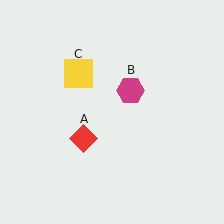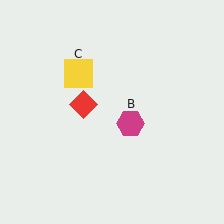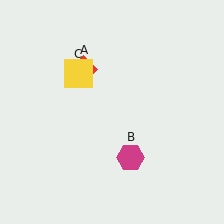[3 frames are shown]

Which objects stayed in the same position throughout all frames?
Yellow square (object C) remained stationary.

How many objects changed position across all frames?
2 objects changed position: red diamond (object A), magenta hexagon (object B).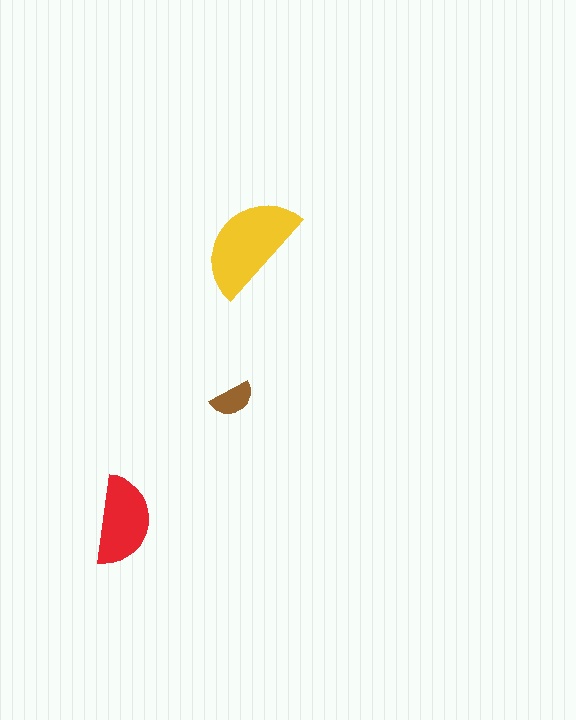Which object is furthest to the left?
The red semicircle is leftmost.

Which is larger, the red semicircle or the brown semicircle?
The red one.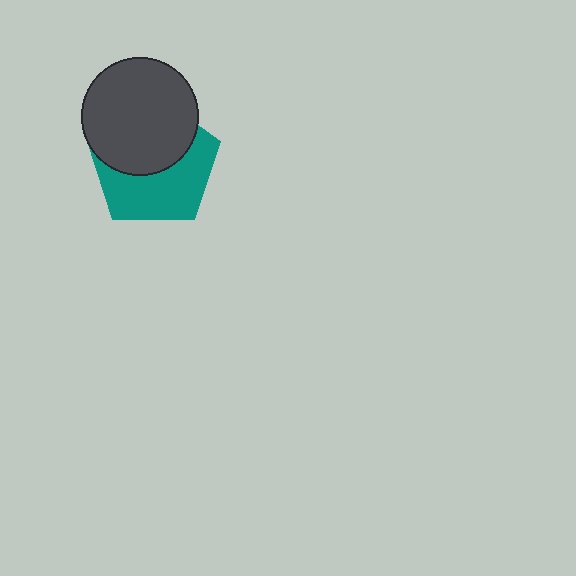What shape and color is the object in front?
The object in front is a dark gray circle.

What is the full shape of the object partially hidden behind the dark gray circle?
The partially hidden object is a teal pentagon.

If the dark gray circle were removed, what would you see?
You would see the complete teal pentagon.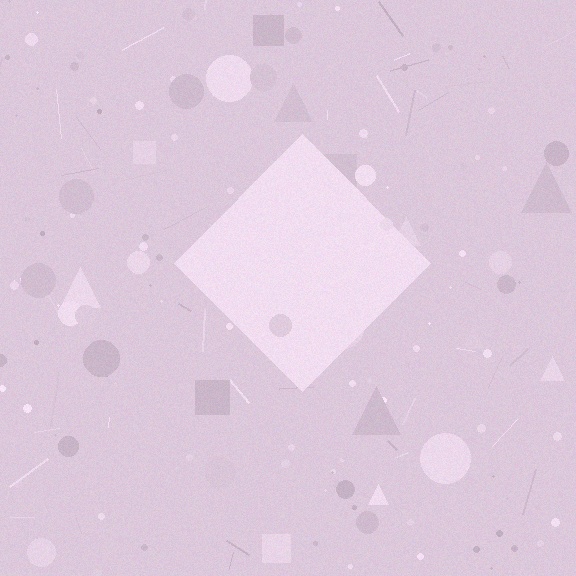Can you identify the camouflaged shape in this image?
The camouflaged shape is a diamond.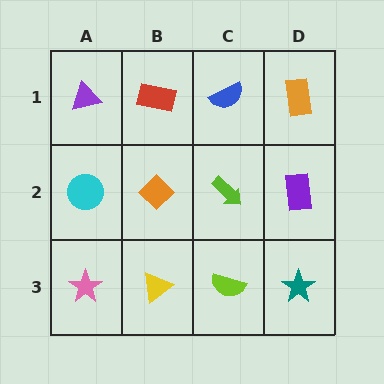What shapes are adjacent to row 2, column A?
A purple triangle (row 1, column A), a pink star (row 3, column A), an orange diamond (row 2, column B).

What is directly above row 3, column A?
A cyan circle.